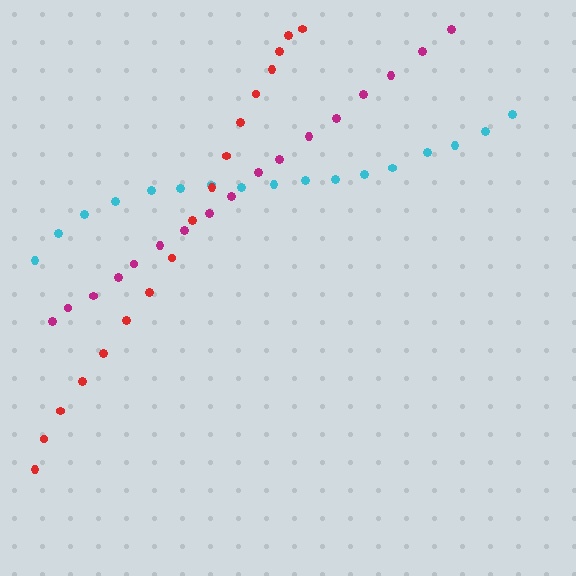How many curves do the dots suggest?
There are 3 distinct paths.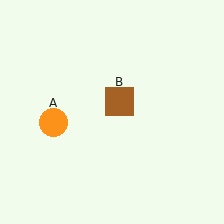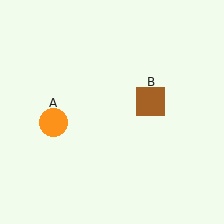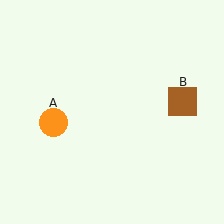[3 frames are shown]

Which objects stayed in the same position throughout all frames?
Orange circle (object A) remained stationary.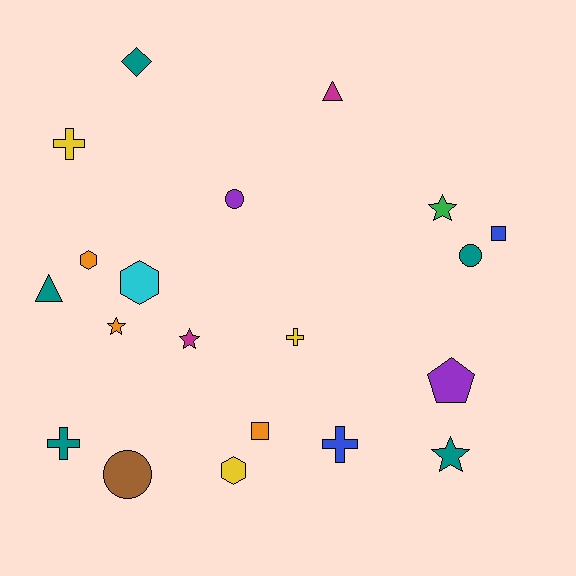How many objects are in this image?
There are 20 objects.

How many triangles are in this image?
There are 2 triangles.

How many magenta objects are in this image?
There are 2 magenta objects.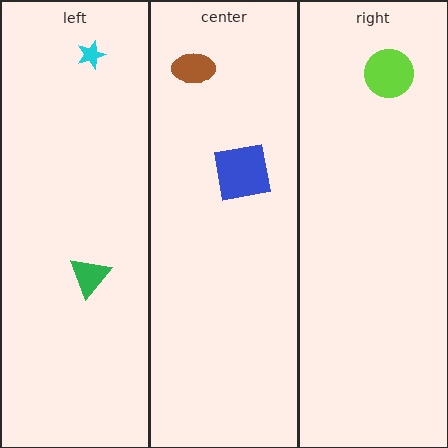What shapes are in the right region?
The lime circle.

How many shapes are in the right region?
1.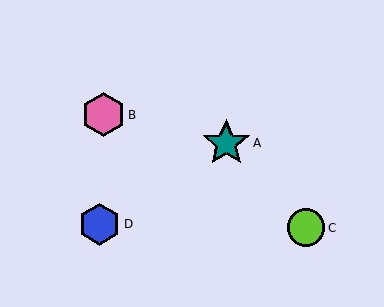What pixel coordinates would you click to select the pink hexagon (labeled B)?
Click at (103, 115) to select the pink hexagon B.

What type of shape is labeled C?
Shape C is a lime circle.